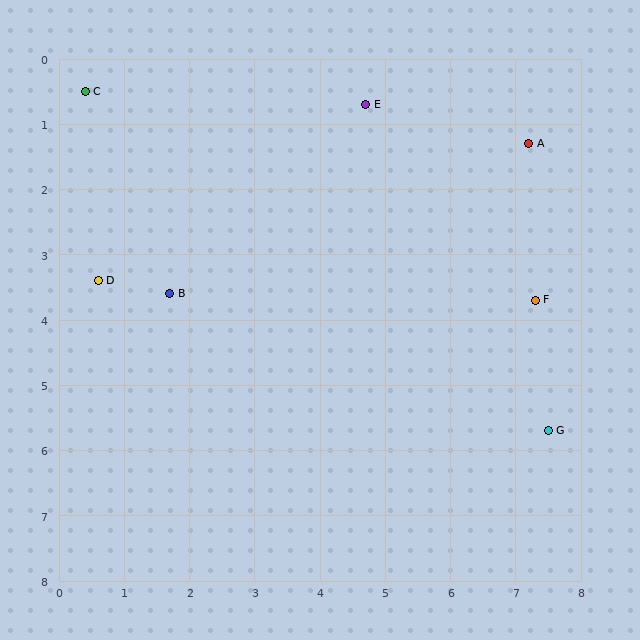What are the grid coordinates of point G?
Point G is at approximately (7.5, 5.7).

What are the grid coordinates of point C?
Point C is at approximately (0.4, 0.5).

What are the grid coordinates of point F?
Point F is at approximately (7.3, 3.7).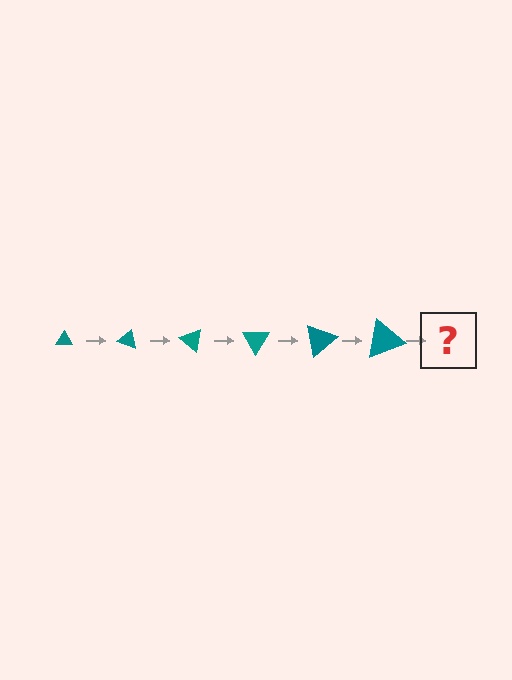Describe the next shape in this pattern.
It should be a triangle, larger than the previous one and rotated 120 degrees from the start.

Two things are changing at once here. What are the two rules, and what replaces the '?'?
The two rules are that the triangle grows larger each step and it rotates 20 degrees each step. The '?' should be a triangle, larger than the previous one and rotated 120 degrees from the start.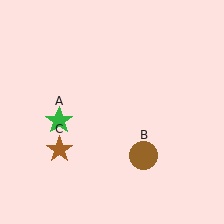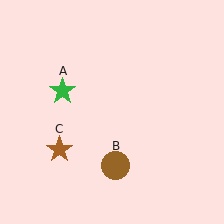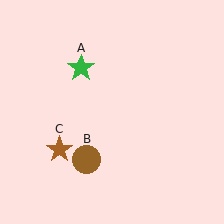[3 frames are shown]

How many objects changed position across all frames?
2 objects changed position: green star (object A), brown circle (object B).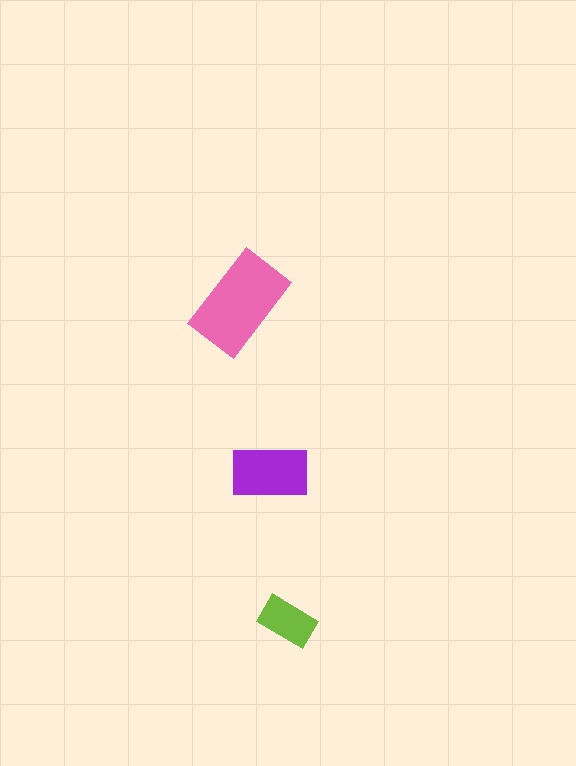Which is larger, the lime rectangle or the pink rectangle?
The pink one.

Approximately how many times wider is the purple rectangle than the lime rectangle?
About 1.5 times wider.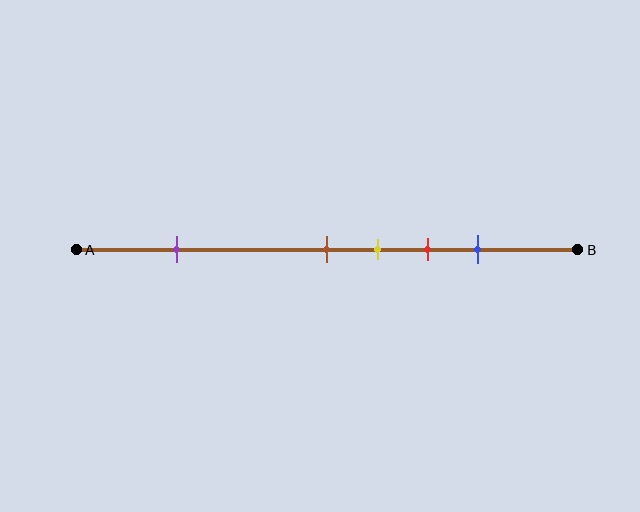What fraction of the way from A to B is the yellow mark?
The yellow mark is approximately 60% (0.6) of the way from A to B.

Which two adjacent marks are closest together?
The brown and yellow marks are the closest adjacent pair.